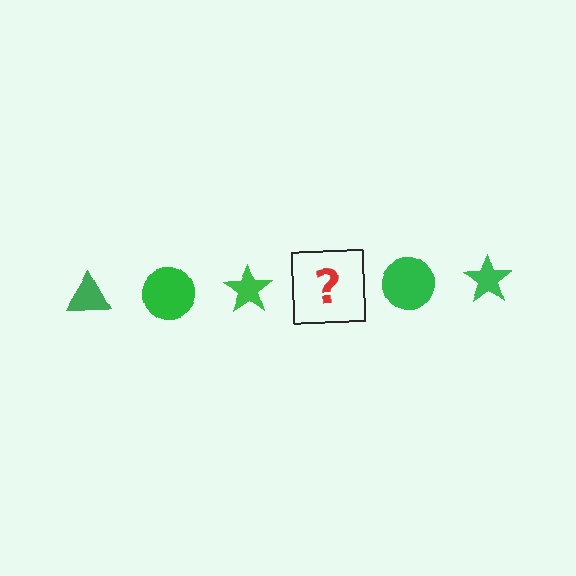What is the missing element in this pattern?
The missing element is a green triangle.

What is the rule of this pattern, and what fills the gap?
The rule is that the pattern cycles through triangle, circle, star shapes in green. The gap should be filled with a green triangle.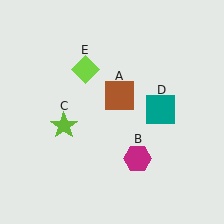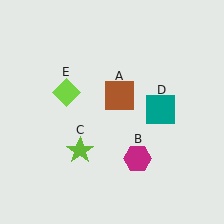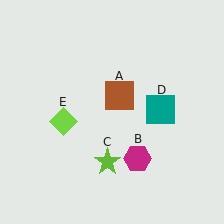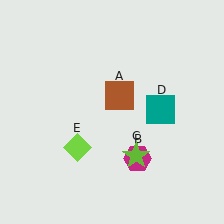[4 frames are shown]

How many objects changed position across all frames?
2 objects changed position: lime star (object C), lime diamond (object E).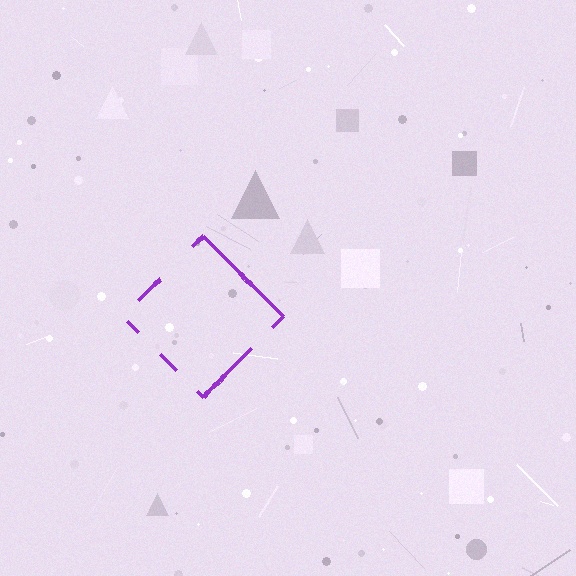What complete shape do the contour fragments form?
The contour fragments form a diamond.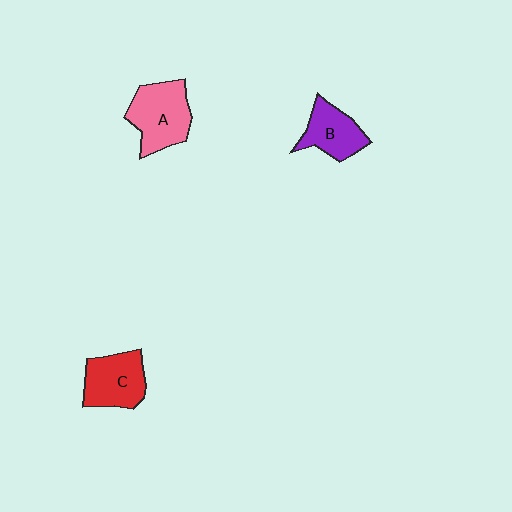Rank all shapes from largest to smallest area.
From largest to smallest: A (pink), C (red), B (purple).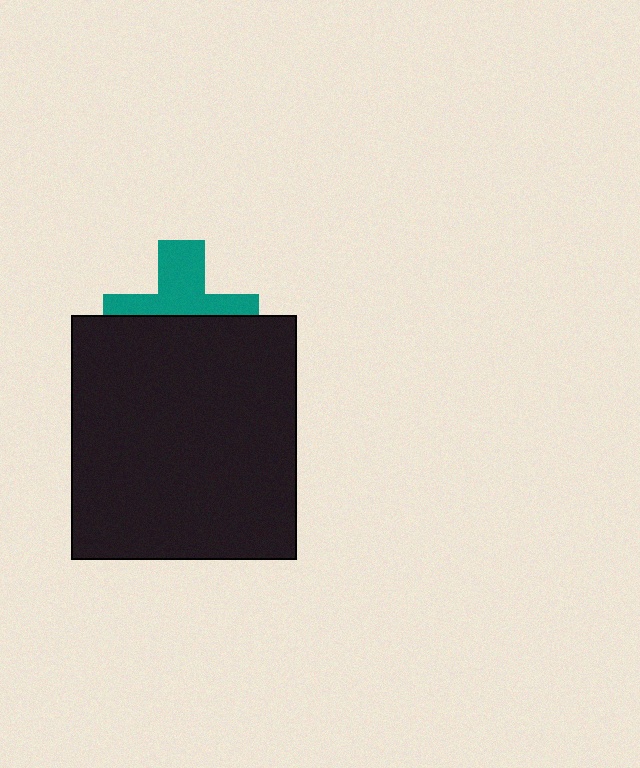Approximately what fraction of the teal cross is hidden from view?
Roughly 52% of the teal cross is hidden behind the black rectangle.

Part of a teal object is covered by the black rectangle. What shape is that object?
It is a cross.